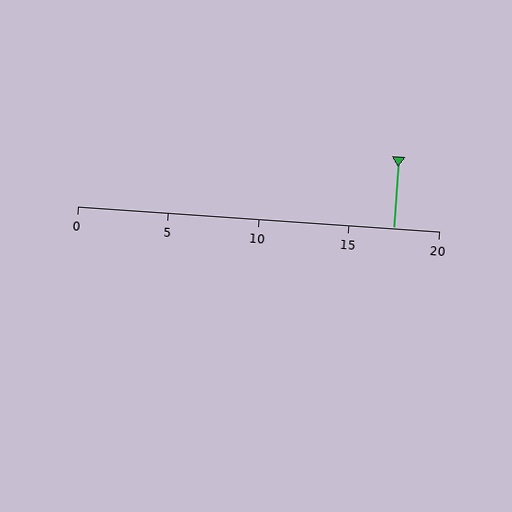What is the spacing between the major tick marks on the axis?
The major ticks are spaced 5 apart.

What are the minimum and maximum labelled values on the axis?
The axis runs from 0 to 20.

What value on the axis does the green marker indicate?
The marker indicates approximately 17.5.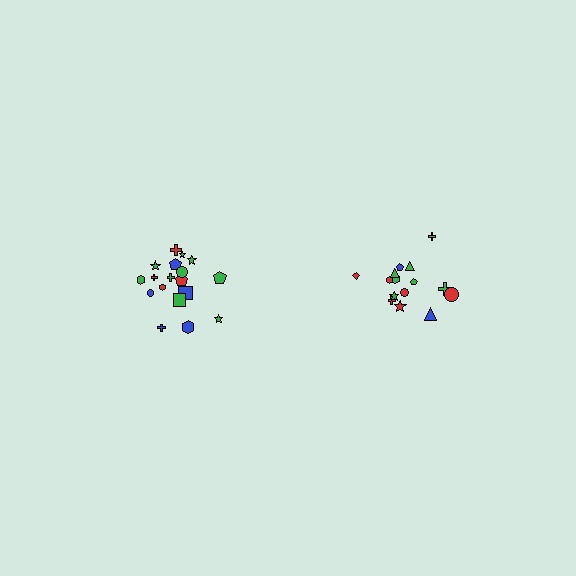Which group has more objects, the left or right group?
The left group.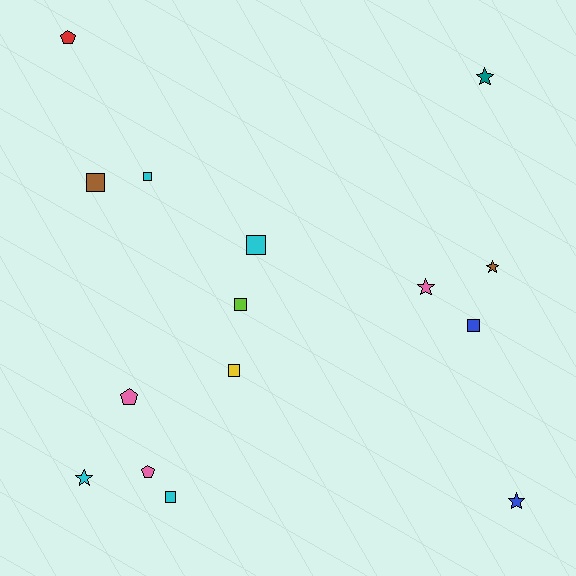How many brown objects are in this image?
There are 2 brown objects.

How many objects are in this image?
There are 15 objects.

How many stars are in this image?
There are 5 stars.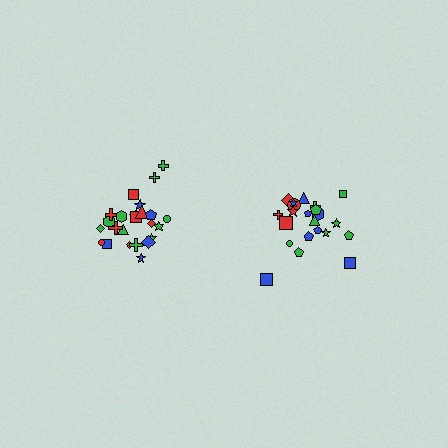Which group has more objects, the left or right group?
The left group.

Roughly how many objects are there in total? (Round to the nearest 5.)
Roughly 45 objects in total.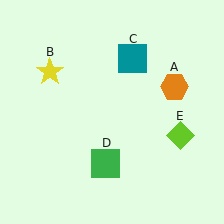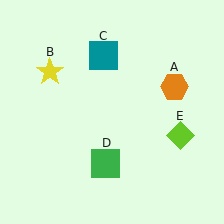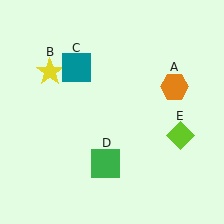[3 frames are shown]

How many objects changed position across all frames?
1 object changed position: teal square (object C).